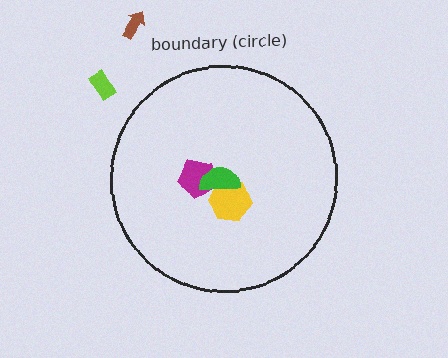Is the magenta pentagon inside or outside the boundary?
Inside.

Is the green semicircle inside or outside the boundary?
Inside.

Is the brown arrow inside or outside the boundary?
Outside.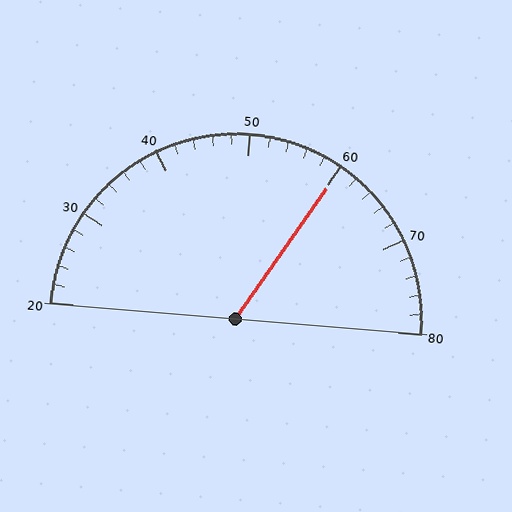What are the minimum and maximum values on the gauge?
The gauge ranges from 20 to 80.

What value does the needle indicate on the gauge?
The needle indicates approximately 60.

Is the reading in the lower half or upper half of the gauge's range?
The reading is in the upper half of the range (20 to 80).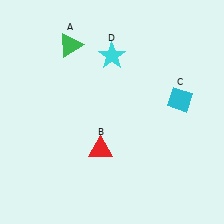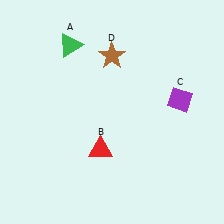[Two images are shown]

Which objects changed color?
C changed from cyan to purple. D changed from cyan to brown.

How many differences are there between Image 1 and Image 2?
There are 2 differences between the two images.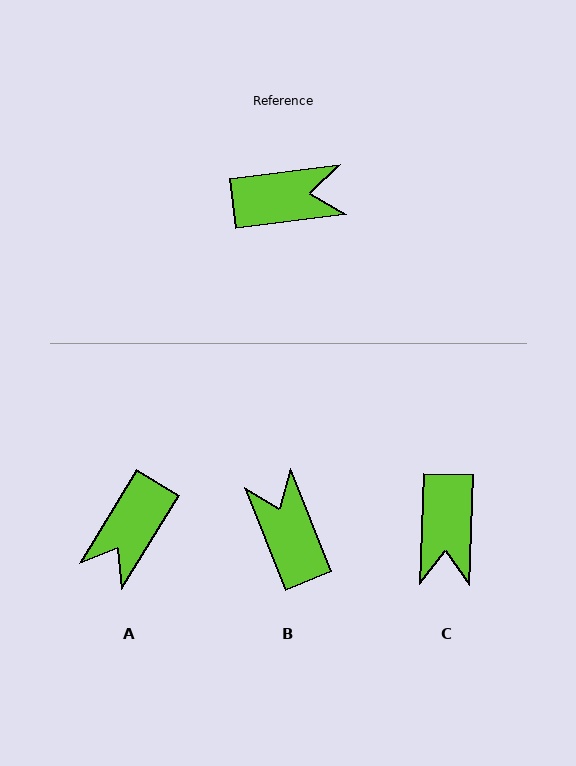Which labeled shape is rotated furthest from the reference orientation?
A, about 129 degrees away.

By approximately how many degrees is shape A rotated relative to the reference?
Approximately 129 degrees clockwise.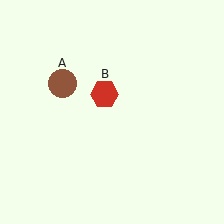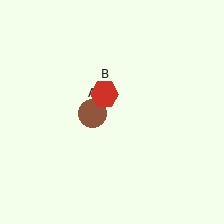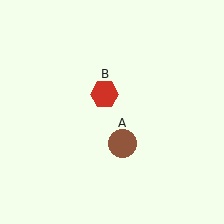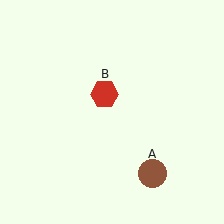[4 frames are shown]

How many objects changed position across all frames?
1 object changed position: brown circle (object A).